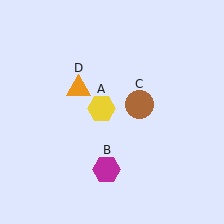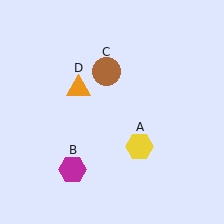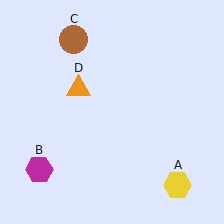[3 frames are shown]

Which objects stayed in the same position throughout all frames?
Orange triangle (object D) remained stationary.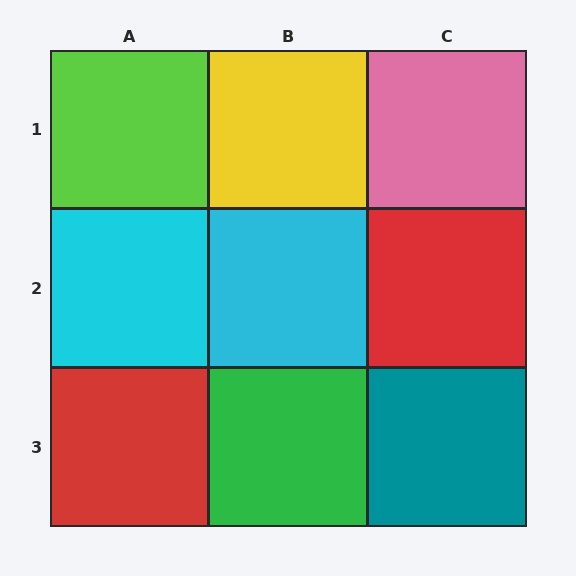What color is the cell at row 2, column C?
Red.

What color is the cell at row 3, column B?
Green.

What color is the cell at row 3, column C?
Teal.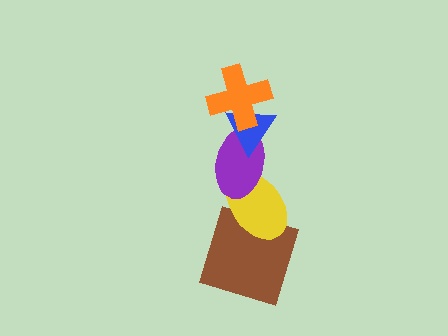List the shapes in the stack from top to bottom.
From top to bottom: the orange cross, the blue triangle, the purple ellipse, the yellow ellipse, the brown square.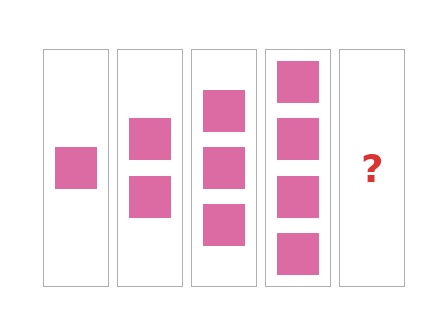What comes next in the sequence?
The next element should be 5 squares.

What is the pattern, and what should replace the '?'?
The pattern is that each step adds one more square. The '?' should be 5 squares.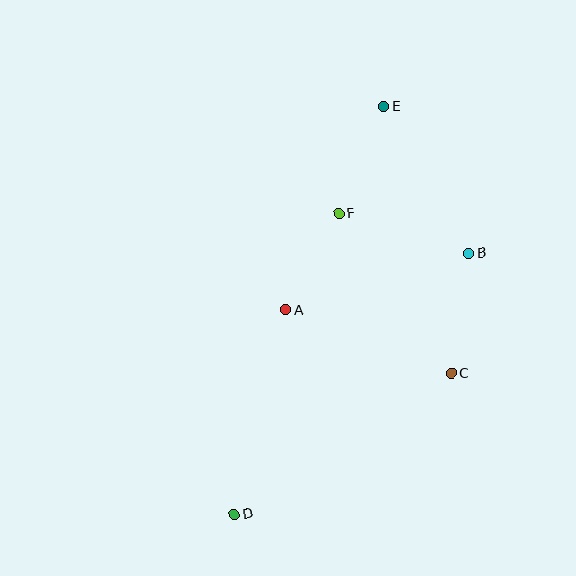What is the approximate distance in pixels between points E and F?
The distance between E and F is approximately 116 pixels.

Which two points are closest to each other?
Points A and F are closest to each other.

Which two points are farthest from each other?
Points D and E are farthest from each other.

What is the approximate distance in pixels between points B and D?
The distance between B and D is approximately 351 pixels.